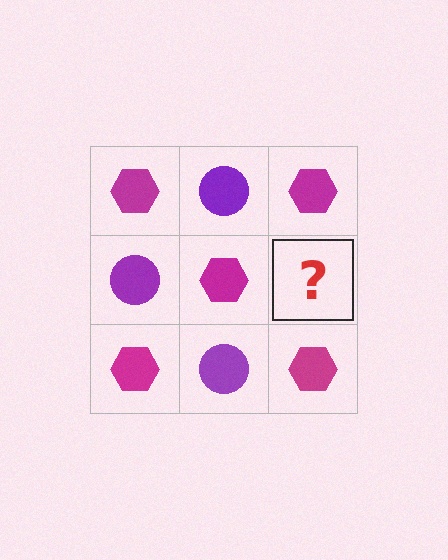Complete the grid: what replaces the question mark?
The question mark should be replaced with a purple circle.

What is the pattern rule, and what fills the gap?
The rule is that it alternates magenta hexagon and purple circle in a checkerboard pattern. The gap should be filled with a purple circle.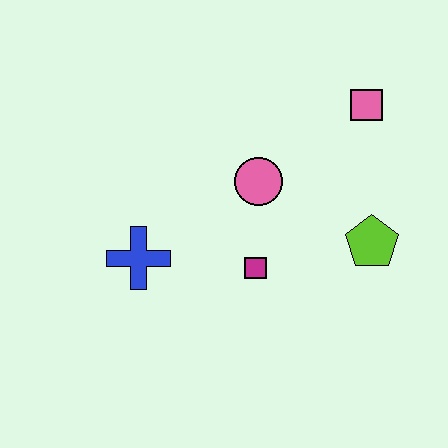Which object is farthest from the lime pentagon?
The blue cross is farthest from the lime pentagon.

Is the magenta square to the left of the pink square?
Yes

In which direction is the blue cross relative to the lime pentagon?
The blue cross is to the left of the lime pentagon.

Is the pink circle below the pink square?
Yes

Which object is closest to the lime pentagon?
The magenta square is closest to the lime pentagon.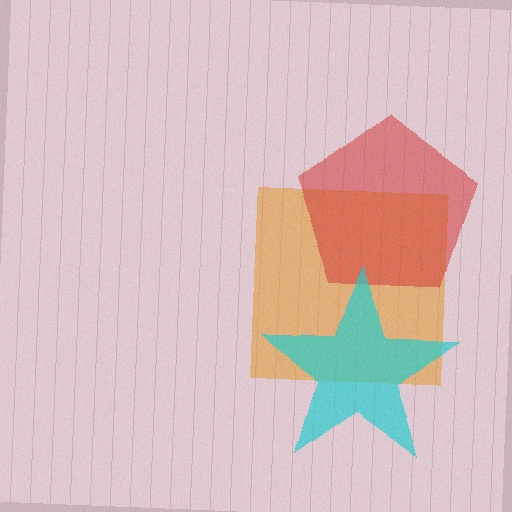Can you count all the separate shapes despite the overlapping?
Yes, there are 3 separate shapes.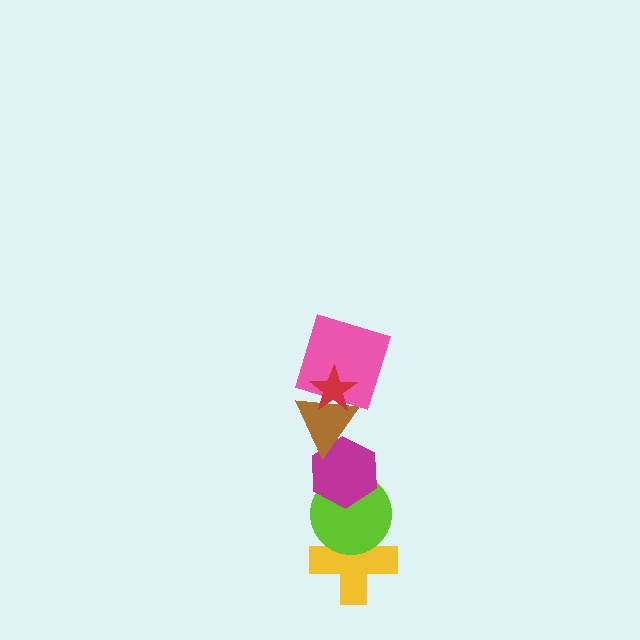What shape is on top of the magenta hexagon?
The brown triangle is on top of the magenta hexagon.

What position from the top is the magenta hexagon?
The magenta hexagon is 4th from the top.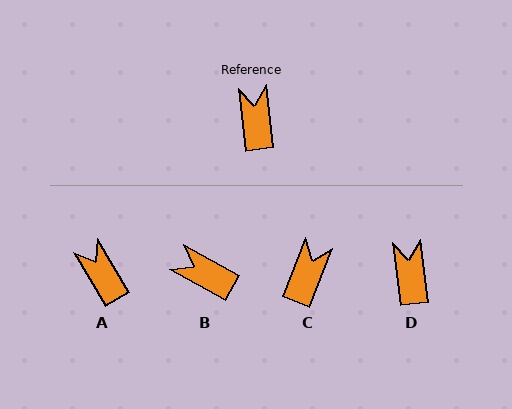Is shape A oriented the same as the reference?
No, it is off by about 24 degrees.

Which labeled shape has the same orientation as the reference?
D.